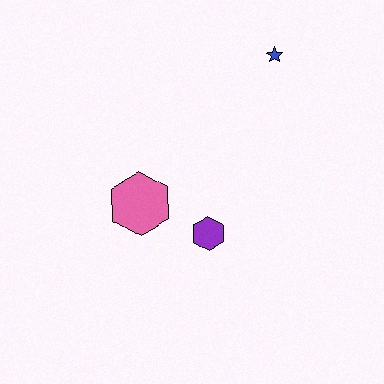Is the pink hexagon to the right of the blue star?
No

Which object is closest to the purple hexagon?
The pink hexagon is closest to the purple hexagon.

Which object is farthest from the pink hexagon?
The blue star is farthest from the pink hexagon.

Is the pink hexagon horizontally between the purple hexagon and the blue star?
No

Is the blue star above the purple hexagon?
Yes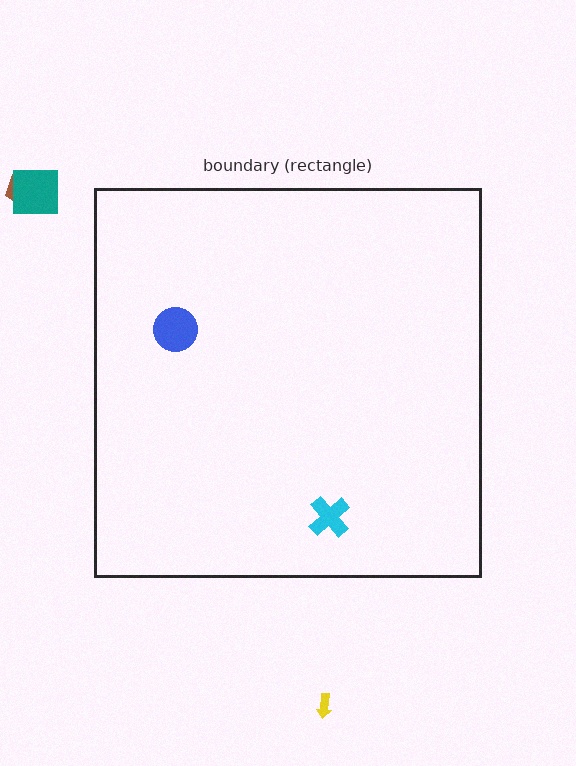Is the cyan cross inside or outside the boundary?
Inside.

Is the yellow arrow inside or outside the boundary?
Outside.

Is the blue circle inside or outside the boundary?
Inside.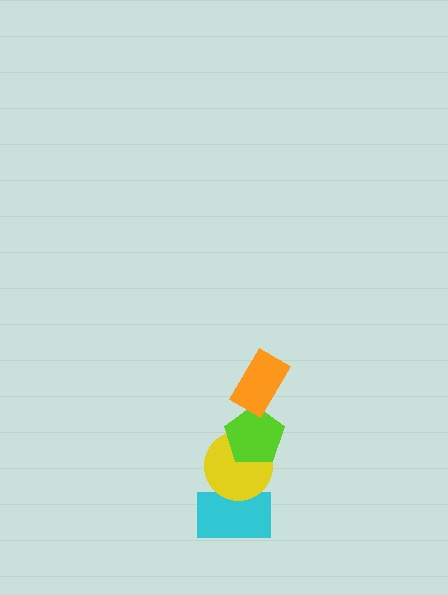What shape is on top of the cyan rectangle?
The yellow circle is on top of the cyan rectangle.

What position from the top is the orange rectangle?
The orange rectangle is 1st from the top.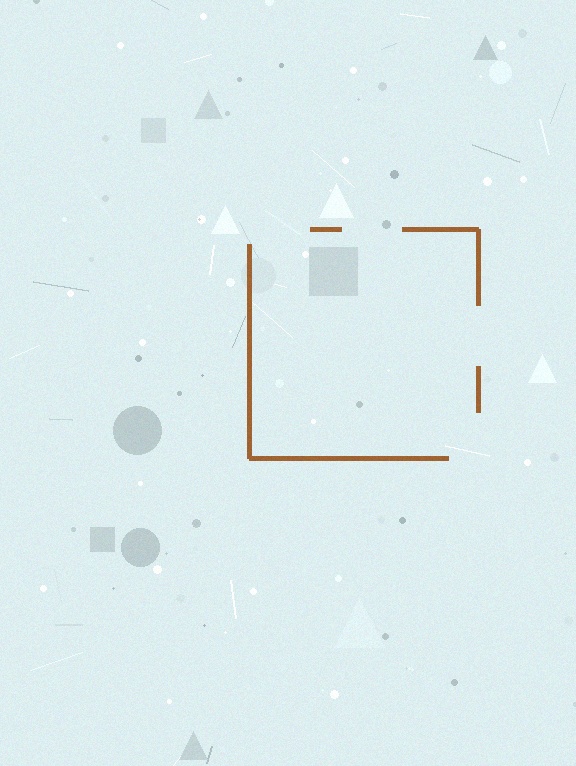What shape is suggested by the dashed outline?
The dashed outline suggests a square.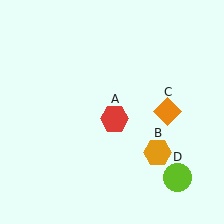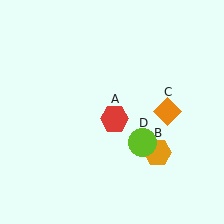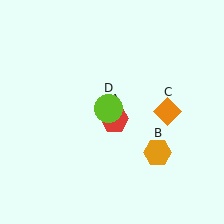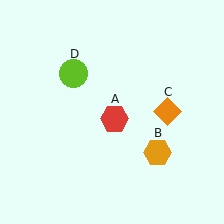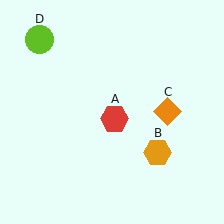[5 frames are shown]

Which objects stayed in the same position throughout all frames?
Red hexagon (object A) and orange hexagon (object B) and orange diamond (object C) remained stationary.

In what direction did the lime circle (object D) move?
The lime circle (object D) moved up and to the left.